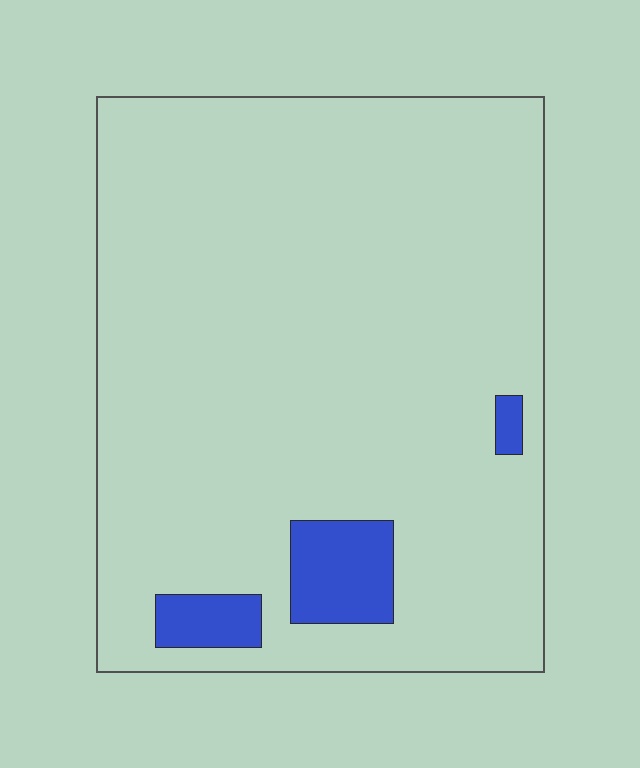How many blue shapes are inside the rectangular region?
3.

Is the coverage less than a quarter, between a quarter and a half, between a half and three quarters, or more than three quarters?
Less than a quarter.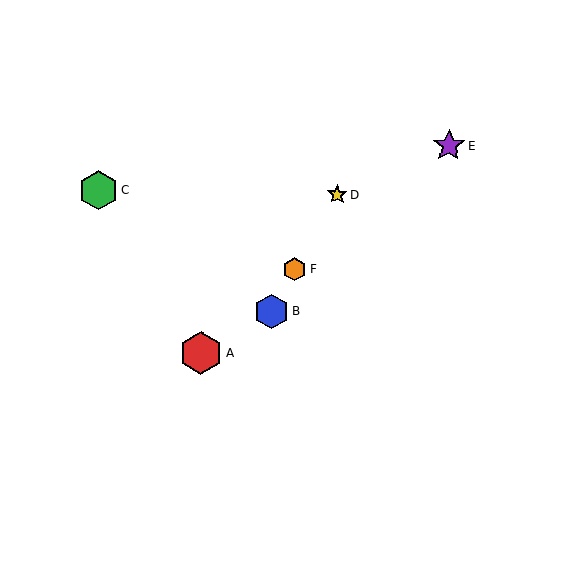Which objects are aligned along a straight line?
Objects B, D, F are aligned along a straight line.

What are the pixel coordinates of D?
Object D is at (337, 194).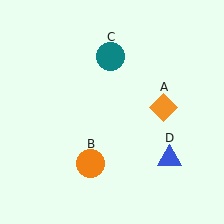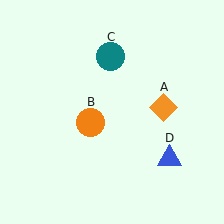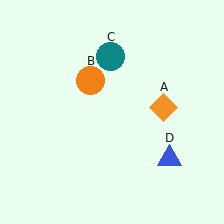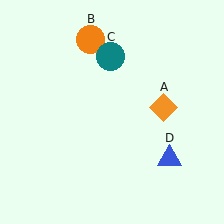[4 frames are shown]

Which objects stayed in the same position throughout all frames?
Orange diamond (object A) and teal circle (object C) and blue triangle (object D) remained stationary.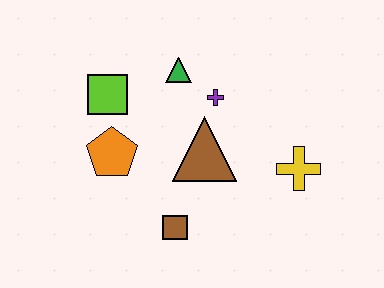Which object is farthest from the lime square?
The yellow cross is farthest from the lime square.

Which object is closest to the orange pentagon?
The lime square is closest to the orange pentagon.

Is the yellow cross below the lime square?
Yes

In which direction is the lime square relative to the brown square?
The lime square is above the brown square.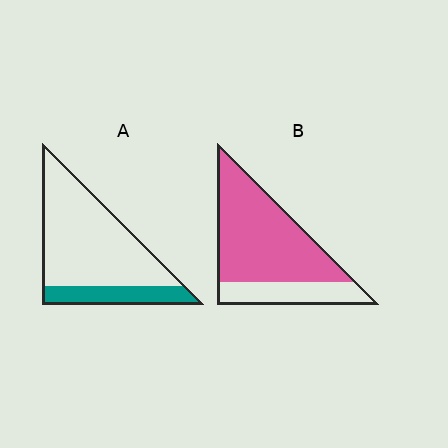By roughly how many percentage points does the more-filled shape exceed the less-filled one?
By roughly 50 percentage points (B over A).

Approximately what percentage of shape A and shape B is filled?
A is approximately 20% and B is approximately 75%.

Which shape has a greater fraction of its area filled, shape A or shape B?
Shape B.